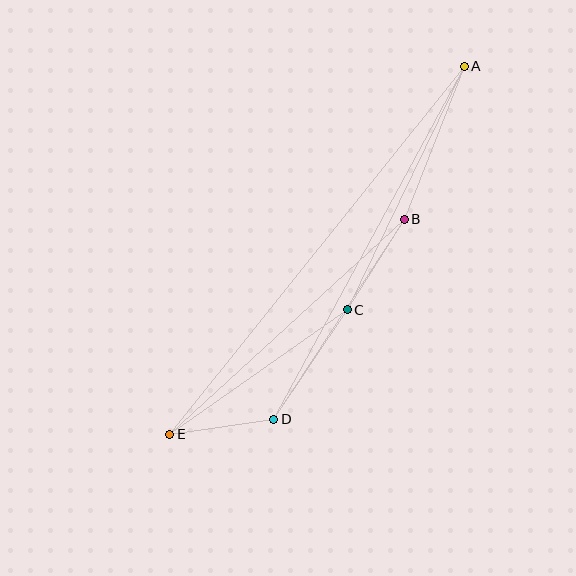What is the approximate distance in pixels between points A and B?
The distance between A and B is approximately 164 pixels.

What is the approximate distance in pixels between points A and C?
The distance between A and C is approximately 270 pixels.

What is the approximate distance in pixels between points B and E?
The distance between B and E is approximately 318 pixels.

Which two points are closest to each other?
Points D and E are closest to each other.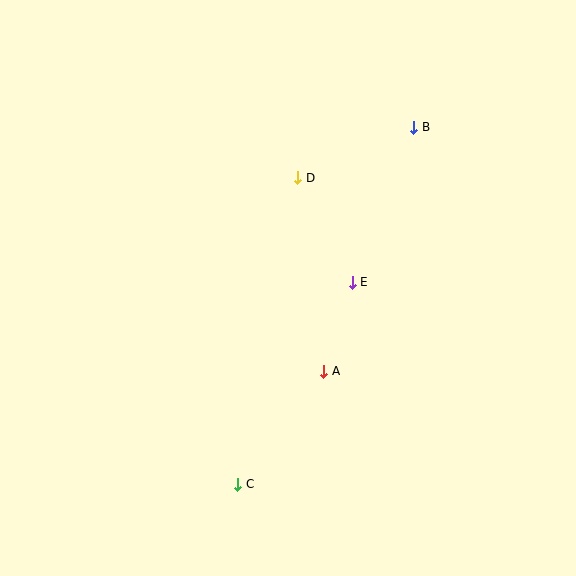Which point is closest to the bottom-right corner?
Point A is closest to the bottom-right corner.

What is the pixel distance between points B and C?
The distance between B and C is 398 pixels.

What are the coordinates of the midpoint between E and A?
The midpoint between E and A is at (338, 327).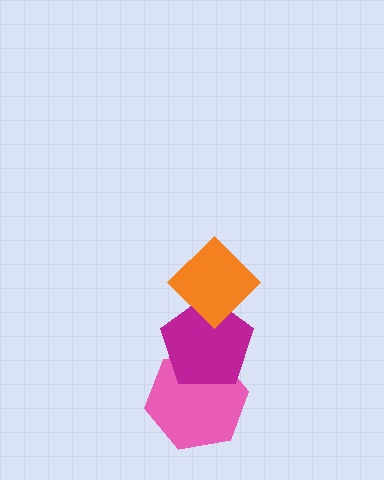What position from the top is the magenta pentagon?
The magenta pentagon is 2nd from the top.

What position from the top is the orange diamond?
The orange diamond is 1st from the top.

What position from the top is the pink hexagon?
The pink hexagon is 3rd from the top.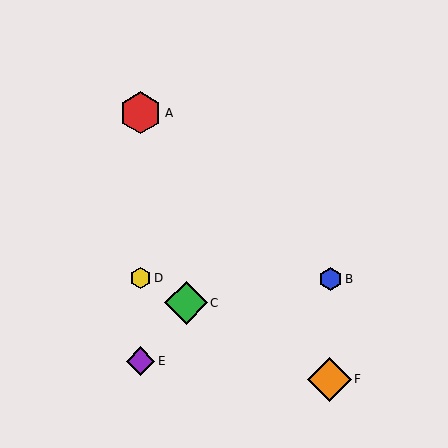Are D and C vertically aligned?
No, D is at x≈140 and C is at x≈186.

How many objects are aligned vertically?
3 objects (A, D, E) are aligned vertically.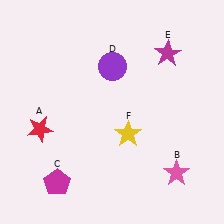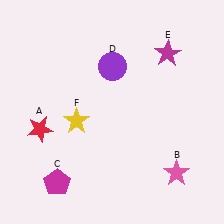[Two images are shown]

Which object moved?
The yellow star (F) moved left.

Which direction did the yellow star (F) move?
The yellow star (F) moved left.